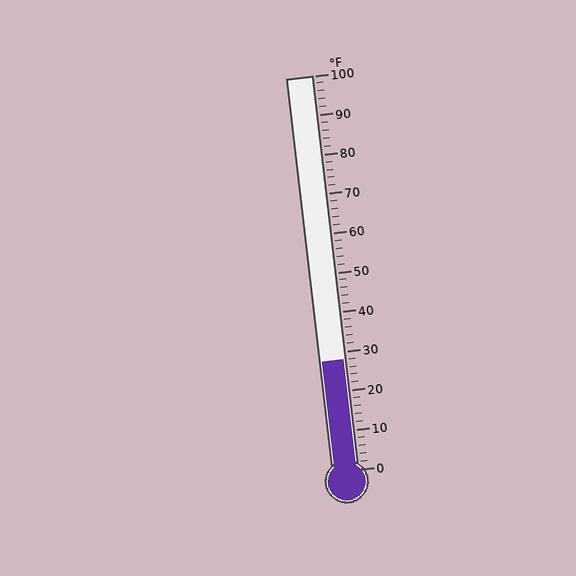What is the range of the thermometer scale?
The thermometer scale ranges from 0°F to 100°F.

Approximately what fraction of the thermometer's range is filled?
The thermometer is filled to approximately 30% of its range.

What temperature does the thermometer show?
The thermometer shows approximately 28°F.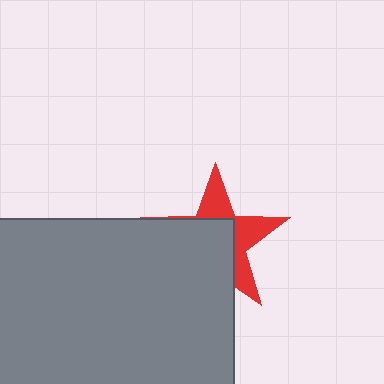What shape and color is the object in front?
The object in front is a gray rectangle.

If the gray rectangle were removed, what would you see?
You would see the complete red star.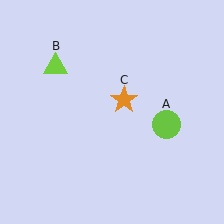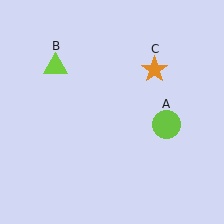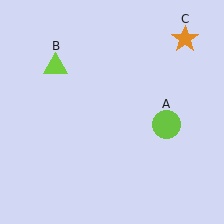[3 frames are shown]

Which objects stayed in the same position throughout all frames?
Lime circle (object A) and lime triangle (object B) remained stationary.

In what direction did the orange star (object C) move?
The orange star (object C) moved up and to the right.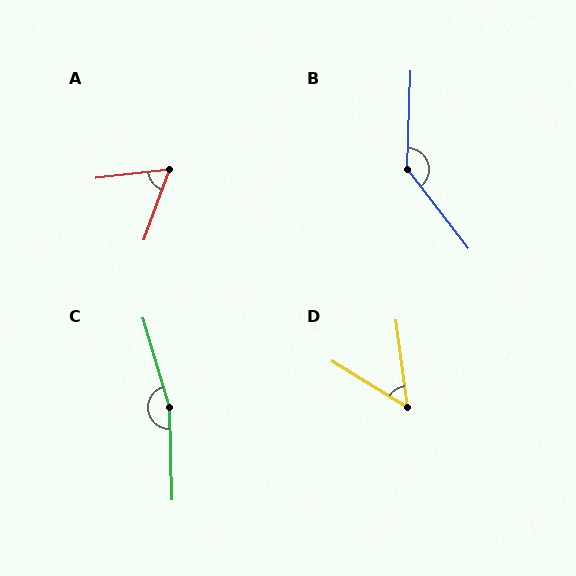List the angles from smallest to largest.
D (51°), A (63°), B (140°), C (165°).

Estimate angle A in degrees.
Approximately 63 degrees.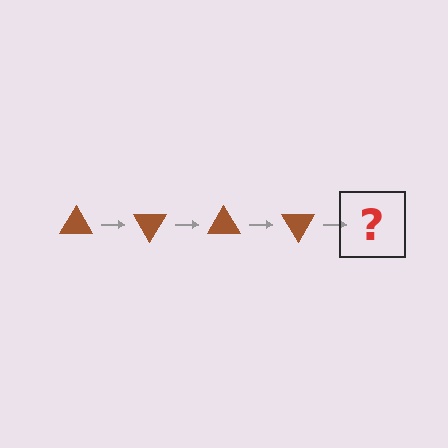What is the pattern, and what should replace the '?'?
The pattern is that the triangle rotates 60 degrees each step. The '?' should be a brown triangle rotated 240 degrees.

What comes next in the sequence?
The next element should be a brown triangle rotated 240 degrees.